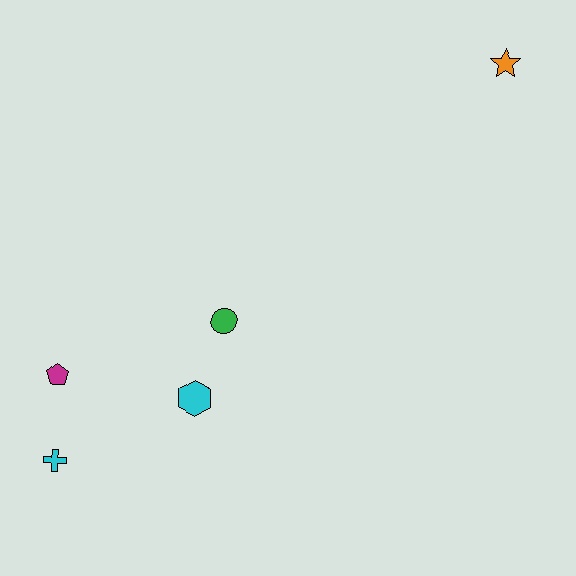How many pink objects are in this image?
There are no pink objects.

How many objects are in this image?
There are 5 objects.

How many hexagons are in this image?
There is 1 hexagon.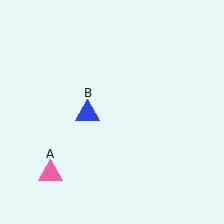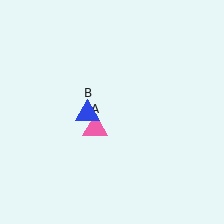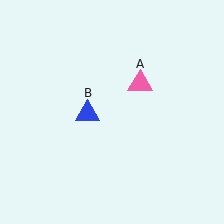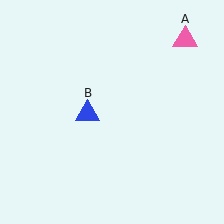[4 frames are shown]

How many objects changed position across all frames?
1 object changed position: pink triangle (object A).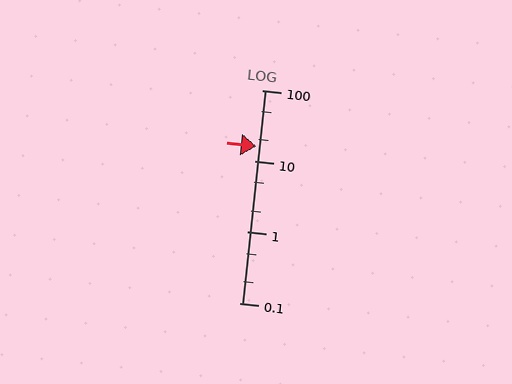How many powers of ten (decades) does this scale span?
The scale spans 3 decades, from 0.1 to 100.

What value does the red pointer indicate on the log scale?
The pointer indicates approximately 16.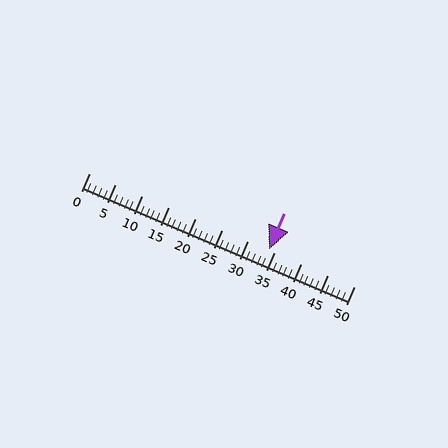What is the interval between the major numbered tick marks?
The major tick marks are spaced 5 units apart.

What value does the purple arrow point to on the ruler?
The purple arrow points to approximately 34.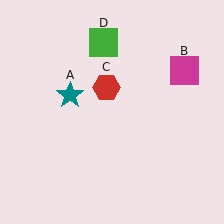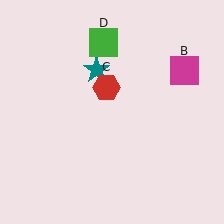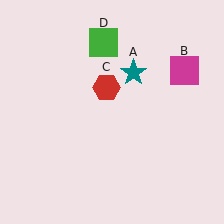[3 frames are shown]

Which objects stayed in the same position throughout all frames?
Magenta square (object B) and red hexagon (object C) and green square (object D) remained stationary.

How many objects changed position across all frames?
1 object changed position: teal star (object A).